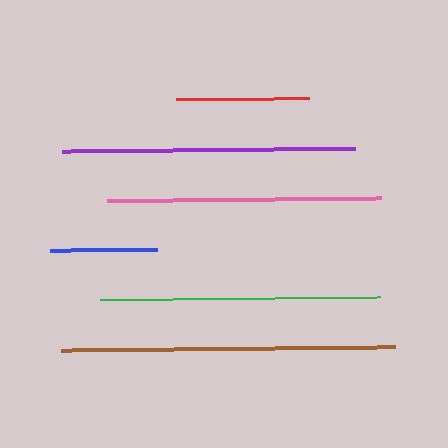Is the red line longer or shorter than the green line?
The green line is longer than the red line.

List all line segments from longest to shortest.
From longest to shortest: brown, purple, green, pink, red, blue.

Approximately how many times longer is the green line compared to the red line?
The green line is approximately 2.1 times the length of the red line.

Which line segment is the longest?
The brown line is the longest at approximately 334 pixels.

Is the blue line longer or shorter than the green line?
The green line is longer than the blue line.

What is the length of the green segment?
The green segment is approximately 280 pixels long.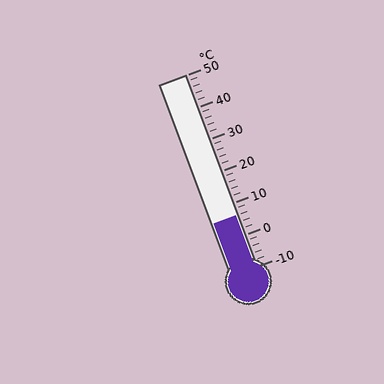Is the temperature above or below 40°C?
The temperature is below 40°C.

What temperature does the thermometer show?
The thermometer shows approximately 6°C.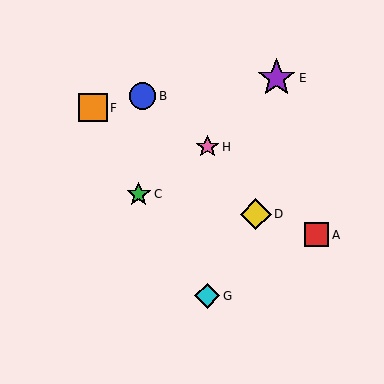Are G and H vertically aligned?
Yes, both are at x≈207.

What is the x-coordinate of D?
Object D is at x≈256.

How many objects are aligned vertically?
2 objects (G, H) are aligned vertically.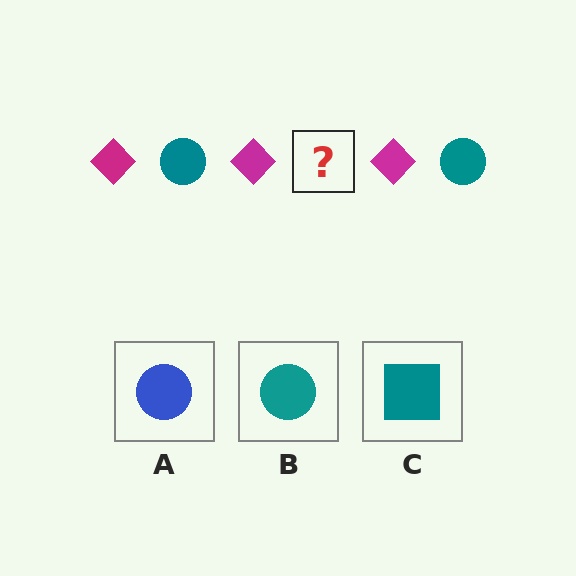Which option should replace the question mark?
Option B.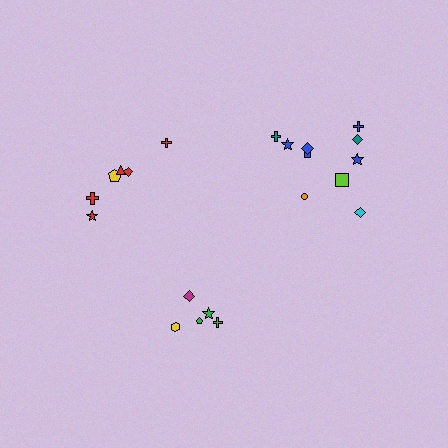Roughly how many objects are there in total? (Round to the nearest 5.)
Roughly 20 objects in total.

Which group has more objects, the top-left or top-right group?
The top-right group.